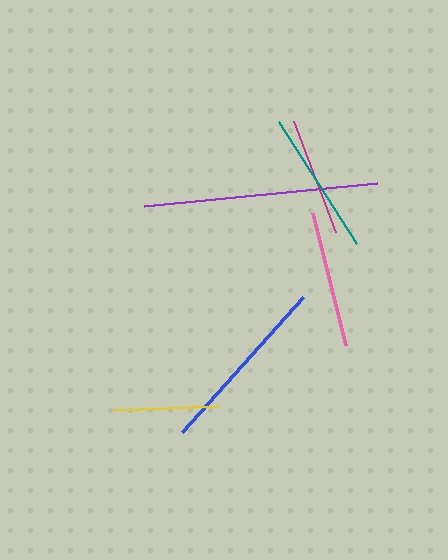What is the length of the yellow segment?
The yellow segment is approximately 104 pixels long.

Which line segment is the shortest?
The yellow line is the shortest at approximately 104 pixels.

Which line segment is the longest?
The purple line is the longest at approximately 234 pixels.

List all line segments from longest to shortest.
From longest to shortest: purple, blue, teal, pink, magenta, yellow.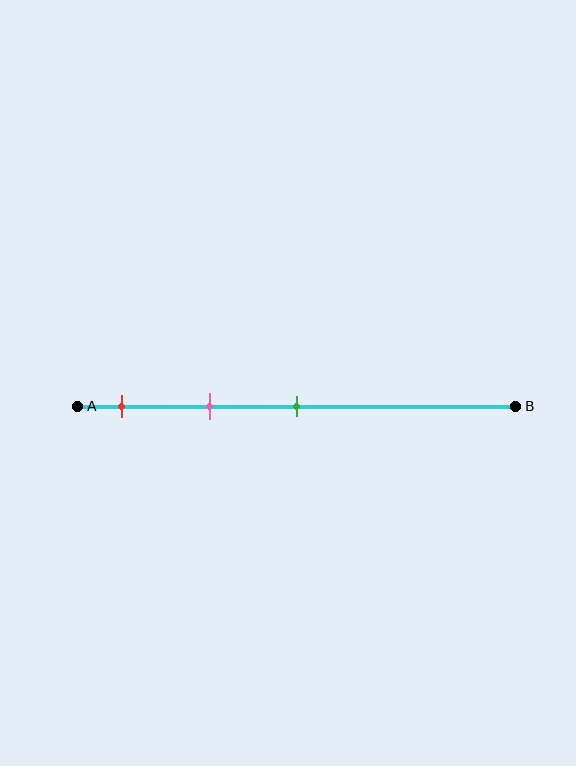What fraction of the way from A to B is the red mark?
The red mark is approximately 10% (0.1) of the way from A to B.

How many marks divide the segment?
There are 3 marks dividing the segment.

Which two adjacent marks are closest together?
The red and pink marks are the closest adjacent pair.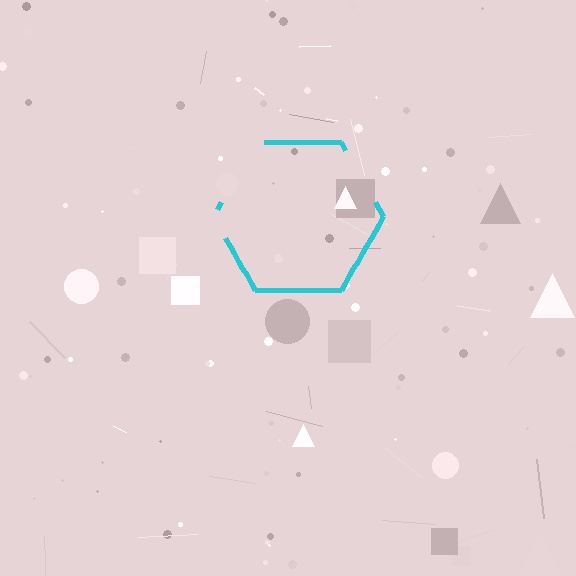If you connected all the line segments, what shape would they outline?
They would outline a hexagon.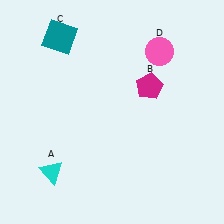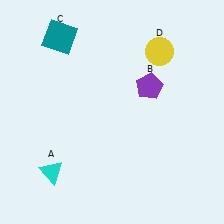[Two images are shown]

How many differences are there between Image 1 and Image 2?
There are 2 differences between the two images.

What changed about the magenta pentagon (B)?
In Image 1, B is magenta. In Image 2, it changed to purple.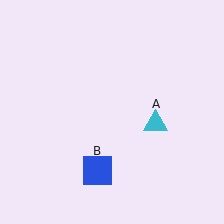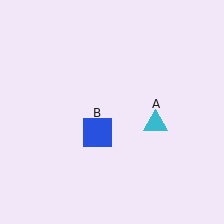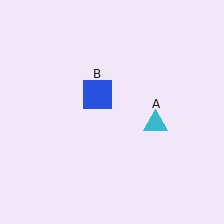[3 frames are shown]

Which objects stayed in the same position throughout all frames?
Cyan triangle (object A) remained stationary.